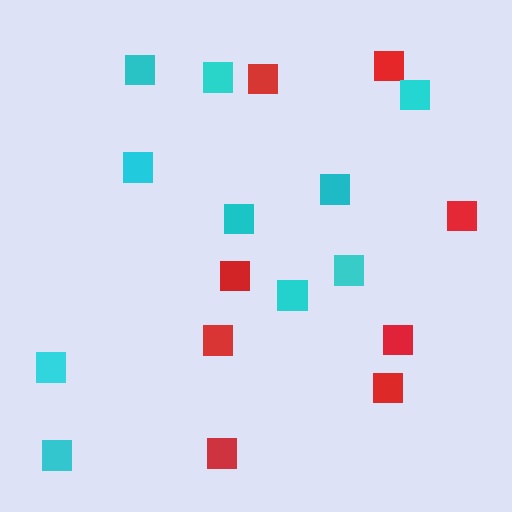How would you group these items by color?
There are 2 groups: one group of red squares (8) and one group of cyan squares (10).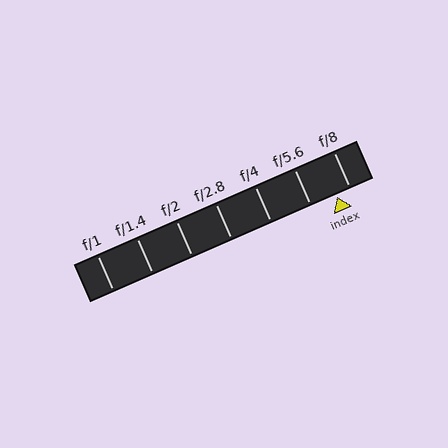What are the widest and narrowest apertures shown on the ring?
The widest aperture shown is f/1 and the narrowest is f/8.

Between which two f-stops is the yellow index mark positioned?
The index mark is between f/5.6 and f/8.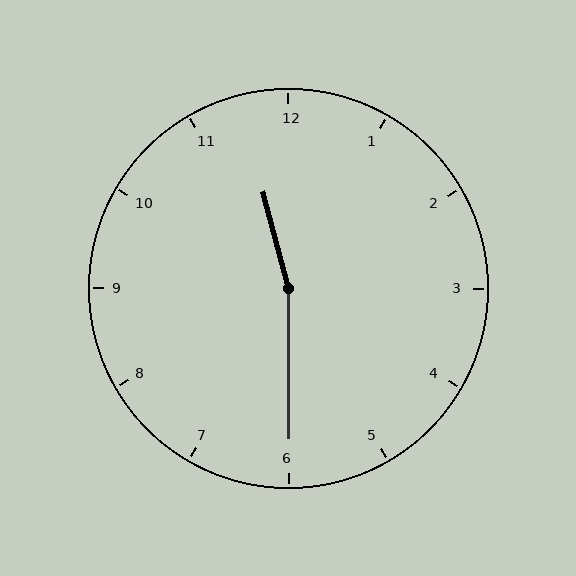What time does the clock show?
11:30.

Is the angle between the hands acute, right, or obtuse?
It is obtuse.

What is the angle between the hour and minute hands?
Approximately 165 degrees.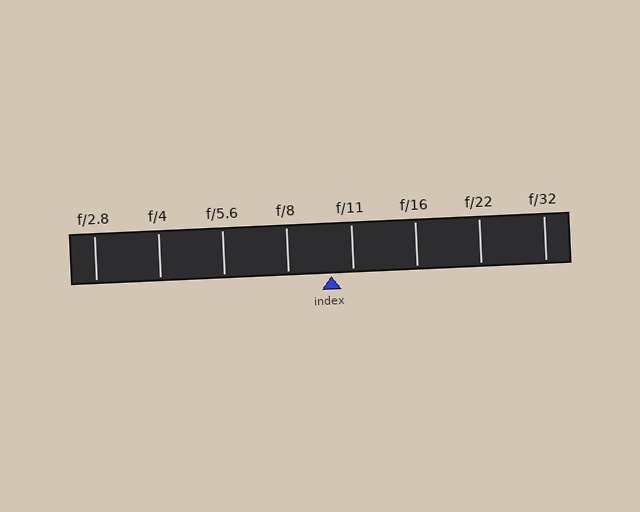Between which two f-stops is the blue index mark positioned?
The index mark is between f/8 and f/11.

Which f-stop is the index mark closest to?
The index mark is closest to f/11.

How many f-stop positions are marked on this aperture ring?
There are 8 f-stop positions marked.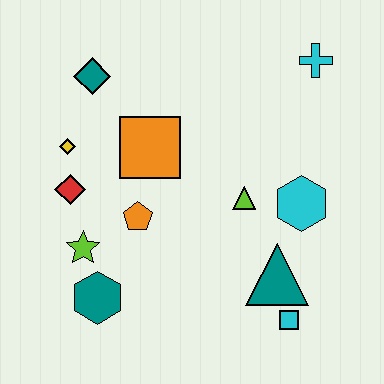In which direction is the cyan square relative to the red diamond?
The cyan square is to the right of the red diamond.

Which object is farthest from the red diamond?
The cyan cross is farthest from the red diamond.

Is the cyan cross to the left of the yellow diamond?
No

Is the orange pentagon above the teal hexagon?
Yes